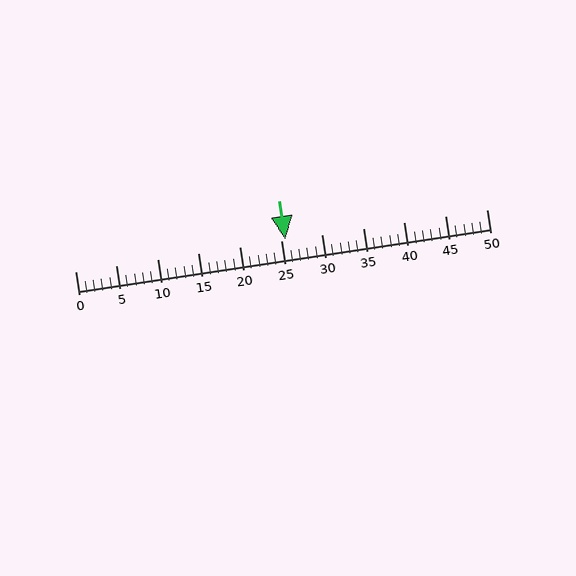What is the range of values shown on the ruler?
The ruler shows values from 0 to 50.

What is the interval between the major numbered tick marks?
The major tick marks are spaced 5 units apart.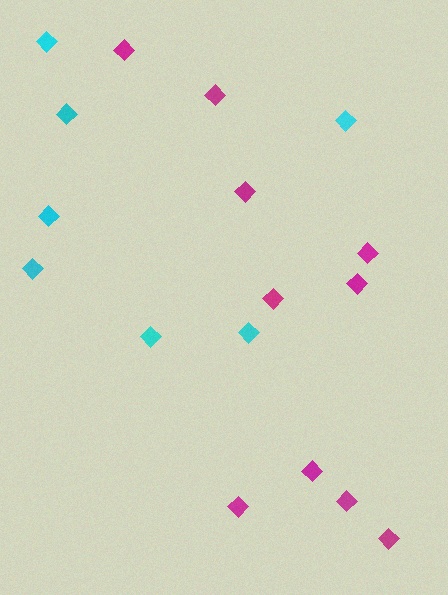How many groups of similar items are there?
There are 2 groups: one group of magenta diamonds (10) and one group of cyan diamonds (7).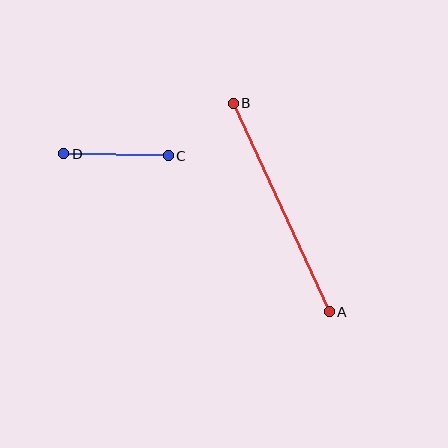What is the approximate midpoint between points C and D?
The midpoint is at approximately (116, 155) pixels.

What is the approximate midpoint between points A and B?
The midpoint is at approximately (281, 207) pixels.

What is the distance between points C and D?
The distance is approximately 104 pixels.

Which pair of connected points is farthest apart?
Points A and B are farthest apart.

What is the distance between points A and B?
The distance is approximately 230 pixels.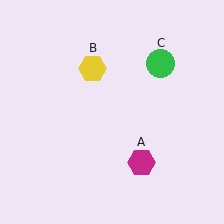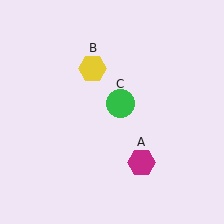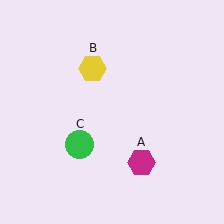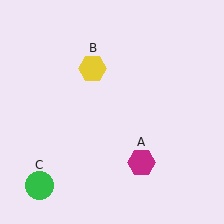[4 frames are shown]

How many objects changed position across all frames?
1 object changed position: green circle (object C).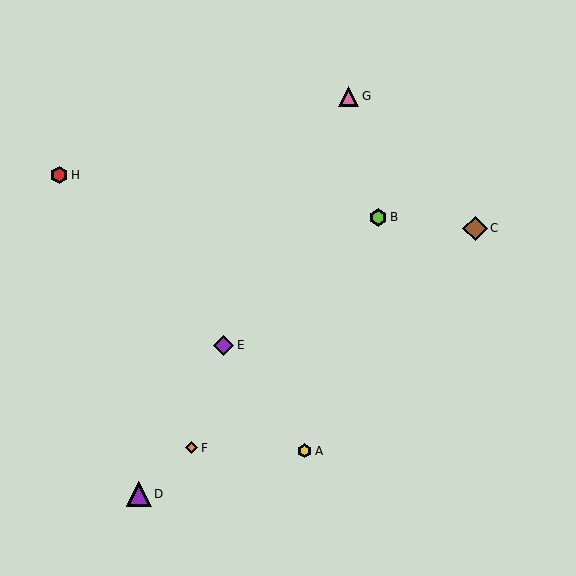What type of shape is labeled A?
Shape A is a yellow hexagon.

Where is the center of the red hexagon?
The center of the red hexagon is at (59, 175).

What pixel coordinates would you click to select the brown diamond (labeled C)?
Click at (475, 228) to select the brown diamond C.